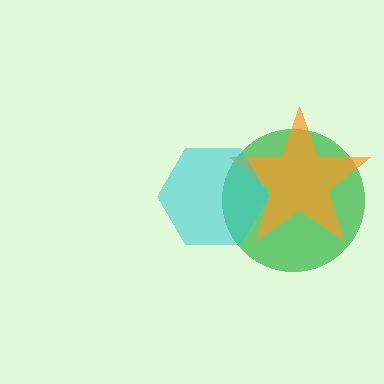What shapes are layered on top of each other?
The layered shapes are: a green circle, an orange star, a cyan hexagon.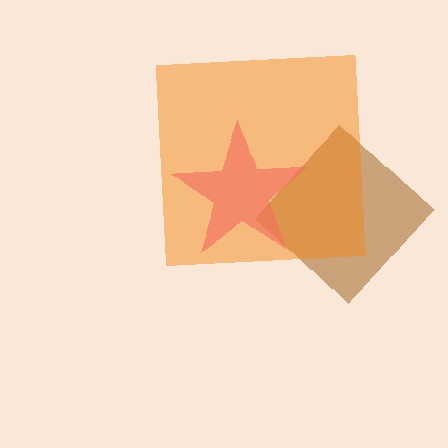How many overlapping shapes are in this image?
There are 3 overlapping shapes in the image.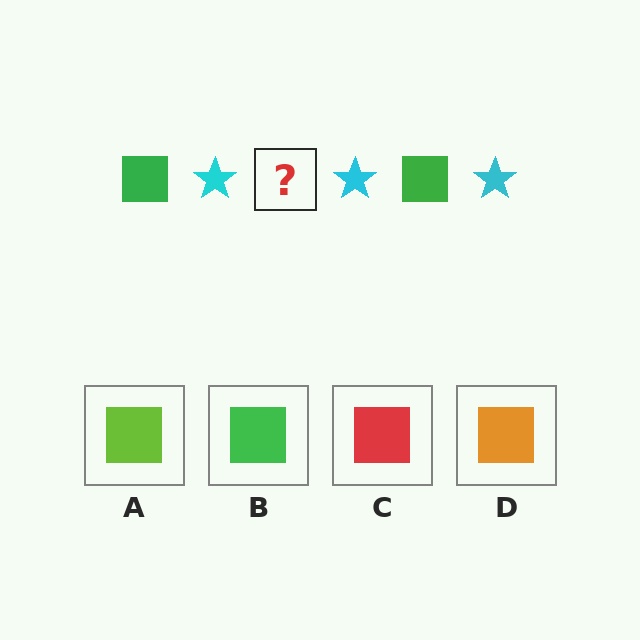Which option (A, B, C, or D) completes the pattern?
B.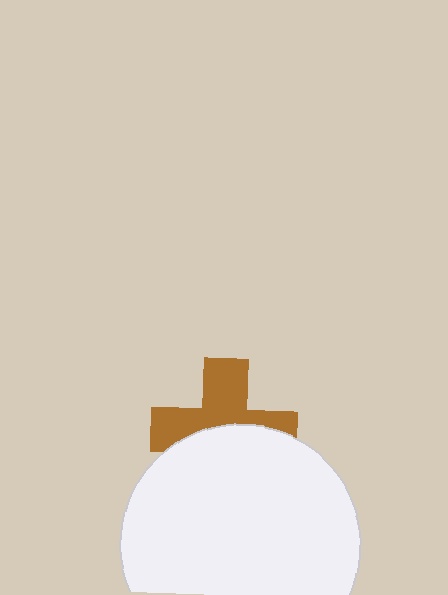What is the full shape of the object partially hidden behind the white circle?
The partially hidden object is a brown cross.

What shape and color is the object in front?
The object in front is a white circle.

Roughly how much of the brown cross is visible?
About half of it is visible (roughly 51%).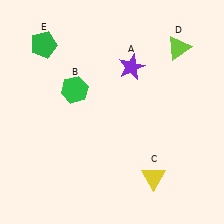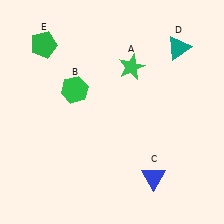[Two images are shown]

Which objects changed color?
A changed from purple to green. C changed from yellow to blue. D changed from lime to teal.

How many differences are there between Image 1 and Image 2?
There are 3 differences between the two images.